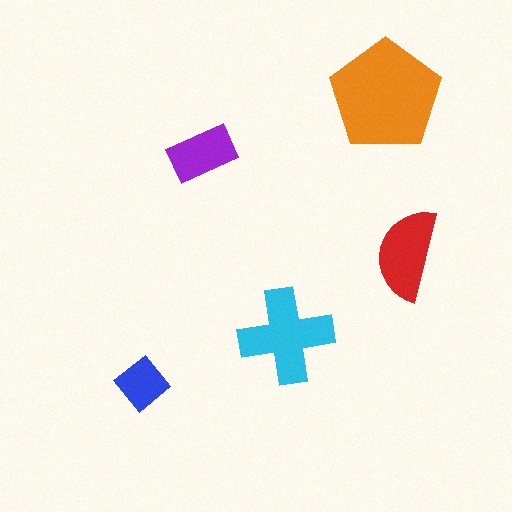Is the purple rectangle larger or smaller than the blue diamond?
Larger.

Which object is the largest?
The orange pentagon.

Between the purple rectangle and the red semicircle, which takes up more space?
The red semicircle.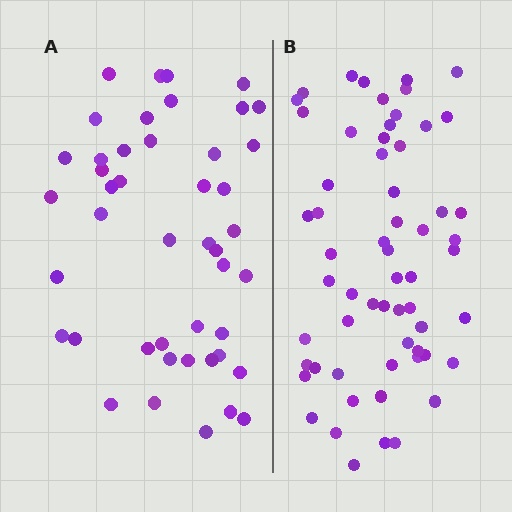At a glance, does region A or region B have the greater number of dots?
Region B (the right region) has more dots.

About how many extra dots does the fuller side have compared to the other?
Region B has approximately 15 more dots than region A.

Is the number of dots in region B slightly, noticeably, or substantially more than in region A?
Region B has noticeably more, but not dramatically so. The ratio is roughly 1.3 to 1.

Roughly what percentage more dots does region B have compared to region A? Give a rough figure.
About 35% more.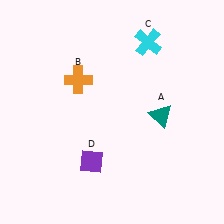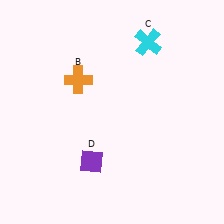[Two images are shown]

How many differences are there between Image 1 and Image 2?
There is 1 difference between the two images.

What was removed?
The teal triangle (A) was removed in Image 2.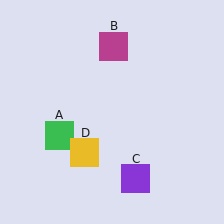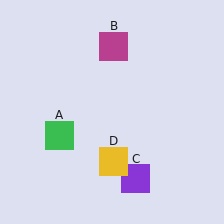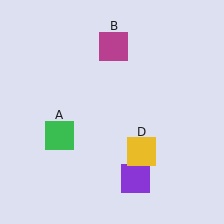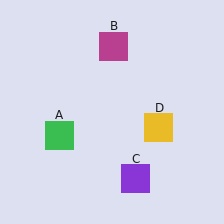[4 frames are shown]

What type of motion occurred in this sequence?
The yellow square (object D) rotated counterclockwise around the center of the scene.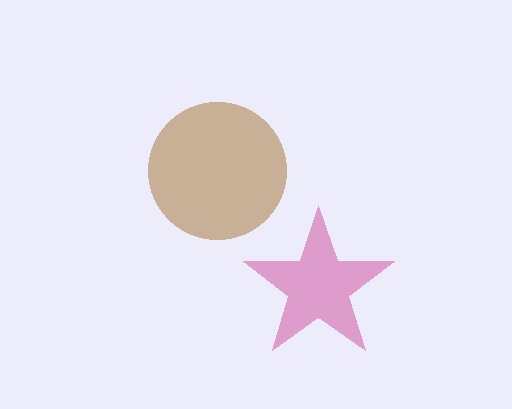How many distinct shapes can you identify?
There are 2 distinct shapes: a magenta star, a brown circle.